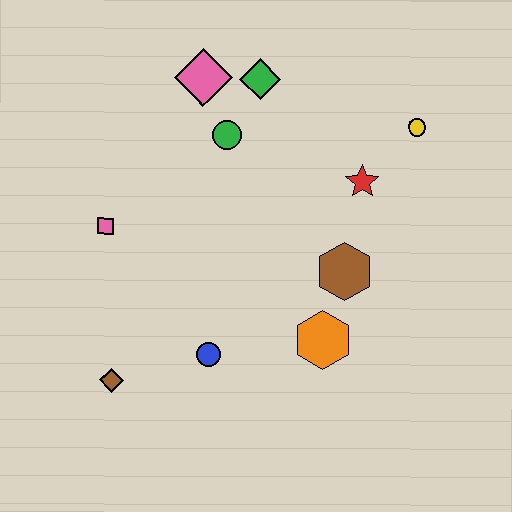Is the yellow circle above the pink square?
Yes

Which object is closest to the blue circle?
The brown diamond is closest to the blue circle.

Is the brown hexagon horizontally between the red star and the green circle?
Yes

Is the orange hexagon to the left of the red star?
Yes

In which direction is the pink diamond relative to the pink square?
The pink diamond is above the pink square.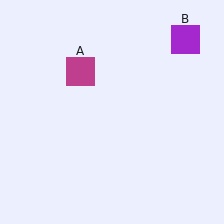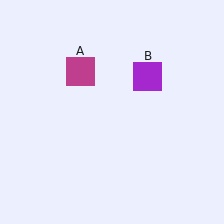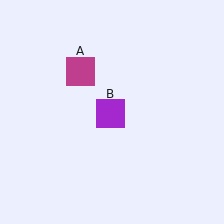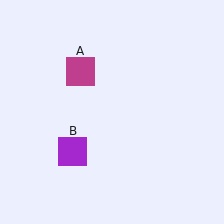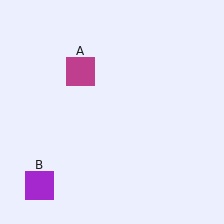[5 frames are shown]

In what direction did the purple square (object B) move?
The purple square (object B) moved down and to the left.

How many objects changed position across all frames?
1 object changed position: purple square (object B).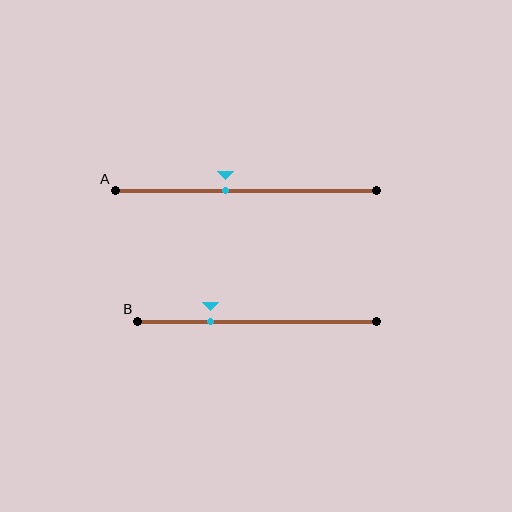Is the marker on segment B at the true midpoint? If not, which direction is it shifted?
No, the marker on segment B is shifted to the left by about 20% of the segment length.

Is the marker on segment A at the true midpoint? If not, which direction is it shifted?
No, the marker on segment A is shifted to the left by about 8% of the segment length.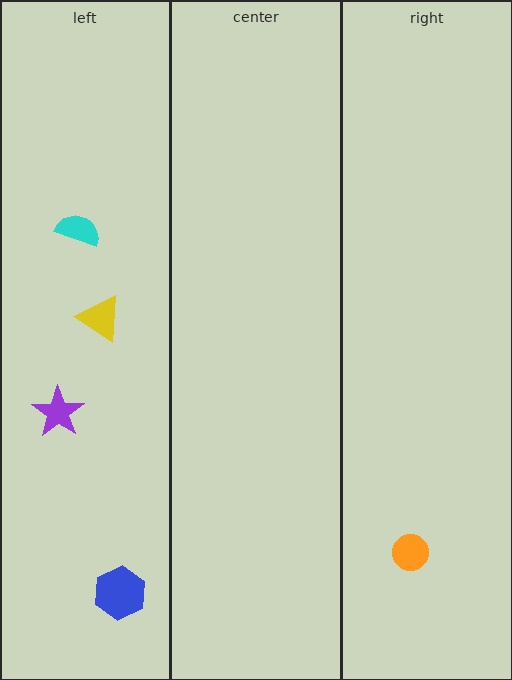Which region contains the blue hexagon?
The left region.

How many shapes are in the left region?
4.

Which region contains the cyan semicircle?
The left region.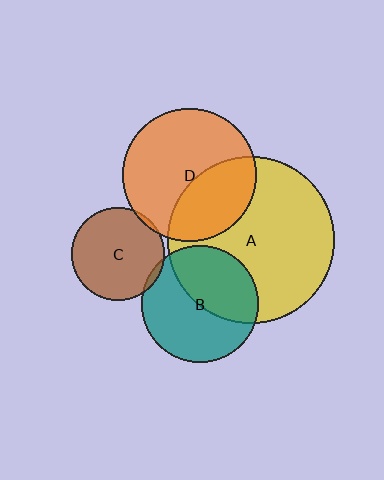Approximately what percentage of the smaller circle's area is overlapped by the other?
Approximately 5%.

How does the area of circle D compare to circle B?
Approximately 1.3 times.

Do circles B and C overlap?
Yes.